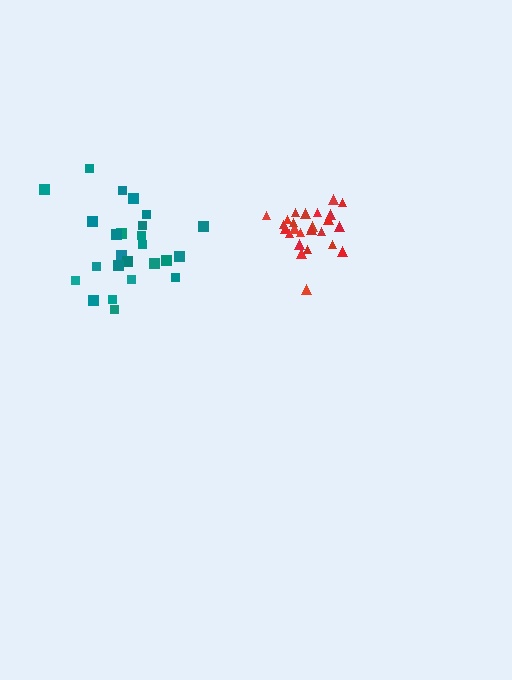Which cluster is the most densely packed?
Red.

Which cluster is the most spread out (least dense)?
Teal.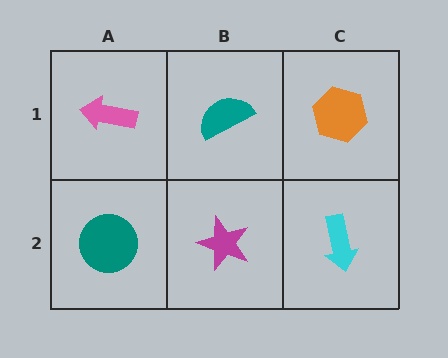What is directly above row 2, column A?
A pink arrow.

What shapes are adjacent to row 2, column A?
A pink arrow (row 1, column A), a magenta star (row 2, column B).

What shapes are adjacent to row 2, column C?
An orange hexagon (row 1, column C), a magenta star (row 2, column B).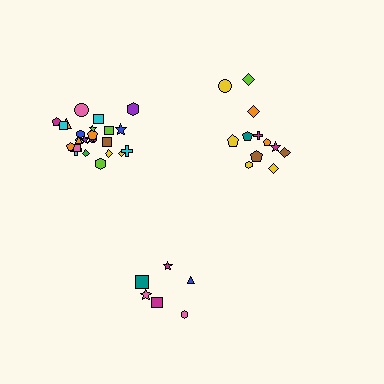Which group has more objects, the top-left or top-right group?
The top-left group.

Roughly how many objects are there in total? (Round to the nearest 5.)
Roughly 45 objects in total.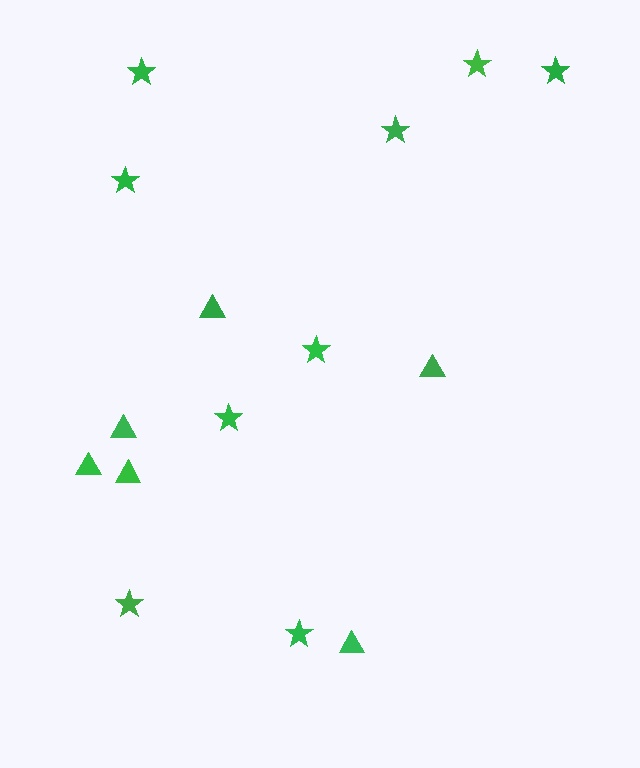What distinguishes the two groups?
There are 2 groups: one group of triangles (6) and one group of stars (9).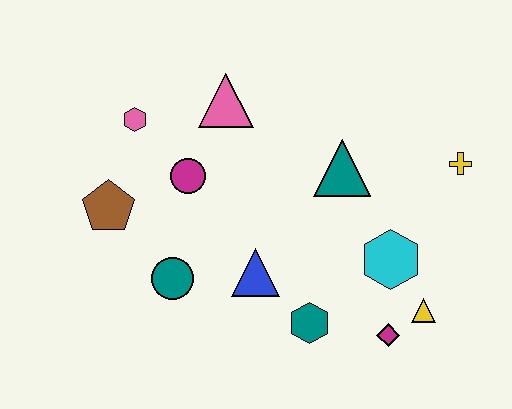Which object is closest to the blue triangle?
The teal hexagon is closest to the blue triangle.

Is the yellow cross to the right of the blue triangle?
Yes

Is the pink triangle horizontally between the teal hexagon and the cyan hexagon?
No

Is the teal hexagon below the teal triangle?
Yes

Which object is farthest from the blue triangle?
The yellow cross is farthest from the blue triangle.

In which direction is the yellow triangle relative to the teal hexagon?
The yellow triangle is to the right of the teal hexagon.